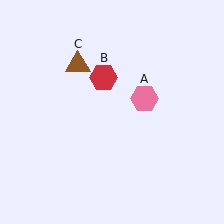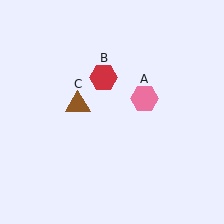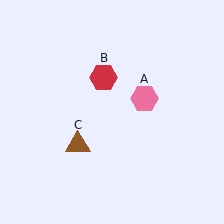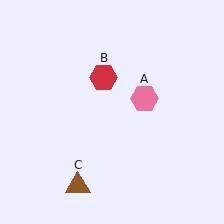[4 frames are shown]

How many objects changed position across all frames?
1 object changed position: brown triangle (object C).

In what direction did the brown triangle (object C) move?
The brown triangle (object C) moved down.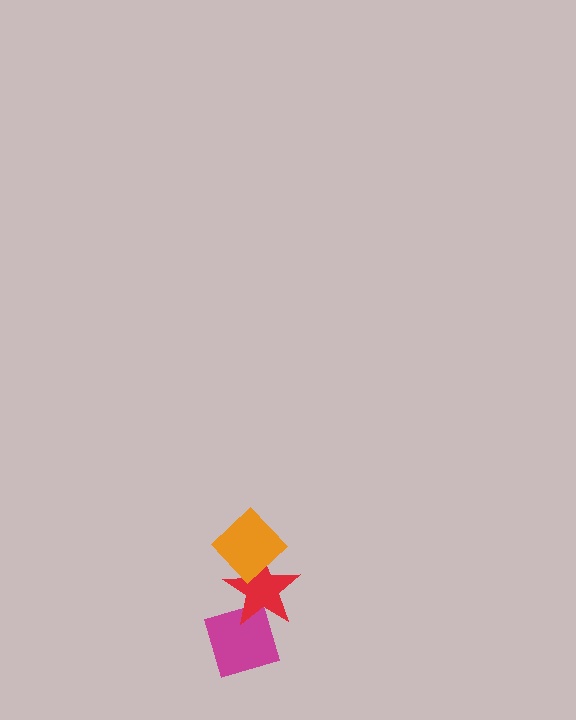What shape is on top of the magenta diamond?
The red star is on top of the magenta diamond.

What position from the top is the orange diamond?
The orange diamond is 1st from the top.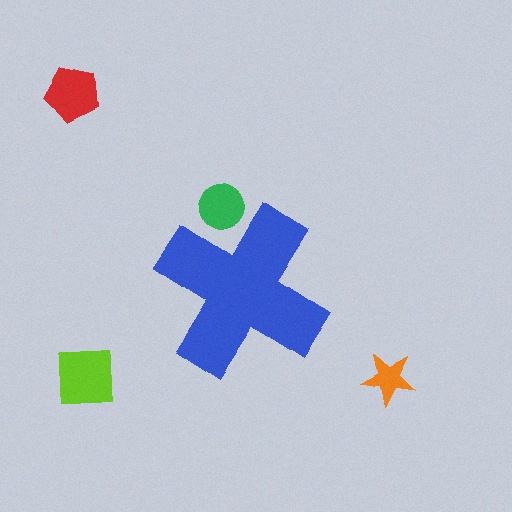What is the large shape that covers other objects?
A blue cross.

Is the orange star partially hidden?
No, the orange star is fully visible.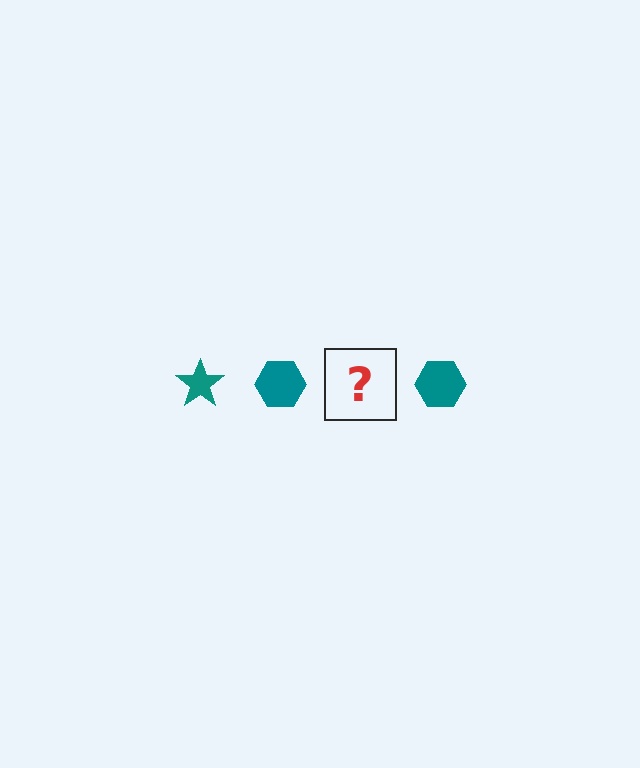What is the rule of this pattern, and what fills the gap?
The rule is that the pattern cycles through star, hexagon shapes in teal. The gap should be filled with a teal star.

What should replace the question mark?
The question mark should be replaced with a teal star.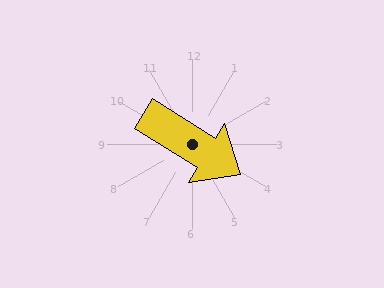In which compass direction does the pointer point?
Southeast.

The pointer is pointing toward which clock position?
Roughly 4 o'clock.